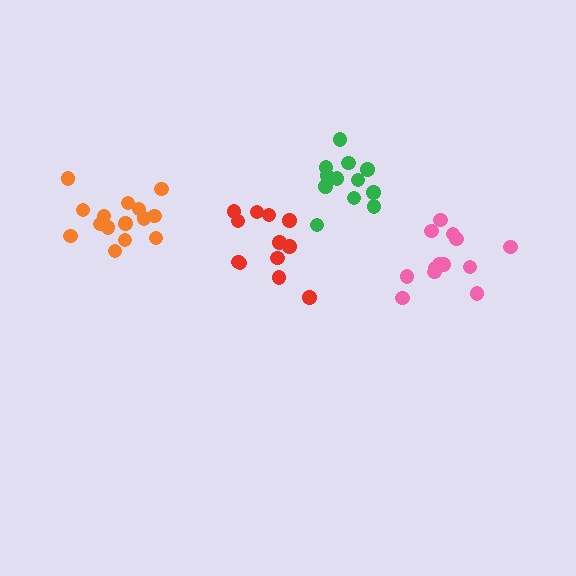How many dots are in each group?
Group 1: 15 dots, Group 2: 12 dots, Group 3: 13 dots, Group 4: 12 dots (52 total).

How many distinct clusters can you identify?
There are 4 distinct clusters.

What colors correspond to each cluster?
The clusters are colored: orange, green, pink, red.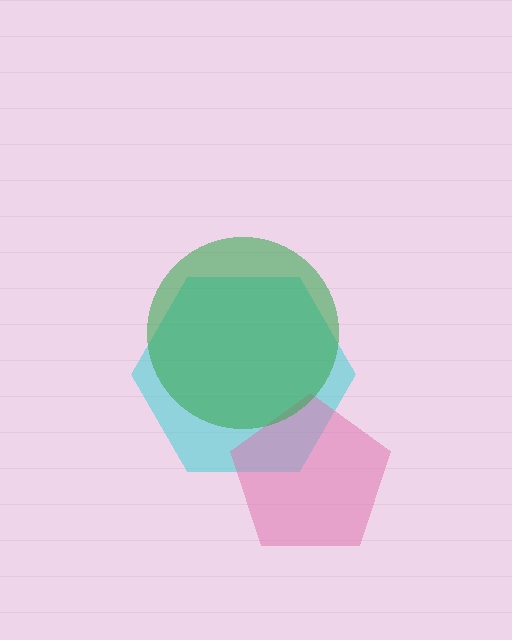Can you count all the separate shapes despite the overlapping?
Yes, there are 3 separate shapes.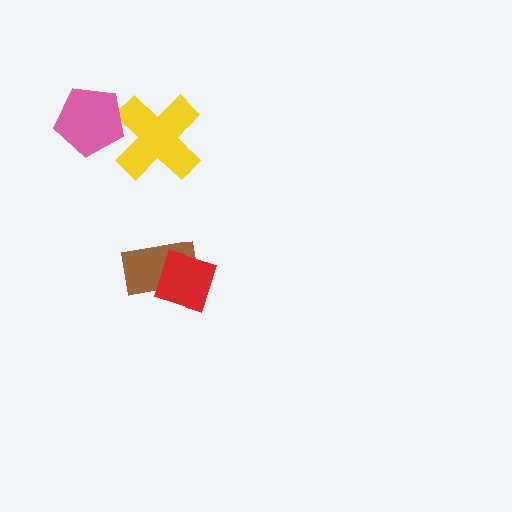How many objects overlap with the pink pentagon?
1 object overlaps with the pink pentagon.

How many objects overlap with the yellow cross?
1 object overlaps with the yellow cross.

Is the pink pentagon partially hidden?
No, no other shape covers it.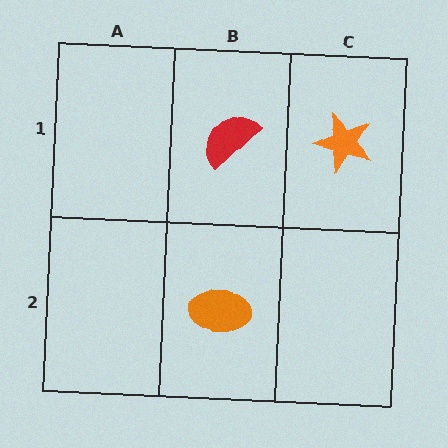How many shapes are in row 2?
1 shape.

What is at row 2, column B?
An orange ellipse.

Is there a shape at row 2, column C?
No, that cell is empty.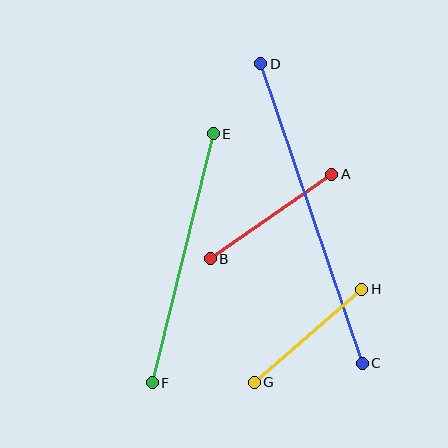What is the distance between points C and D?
The distance is approximately 317 pixels.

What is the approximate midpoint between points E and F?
The midpoint is at approximately (183, 258) pixels.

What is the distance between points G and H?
The distance is approximately 142 pixels.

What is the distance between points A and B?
The distance is approximately 148 pixels.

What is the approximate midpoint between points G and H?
The midpoint is at approximately (308, 336) pixels.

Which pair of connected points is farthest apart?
Points C and D are farthest apart.